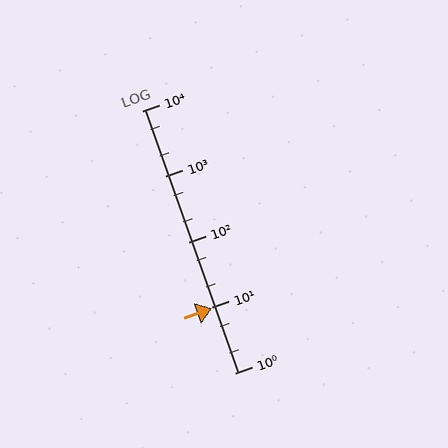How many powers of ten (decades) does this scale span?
The scale spans 4 decades, from 1 to 10000.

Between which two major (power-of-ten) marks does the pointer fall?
The pointer is between 1 and 10.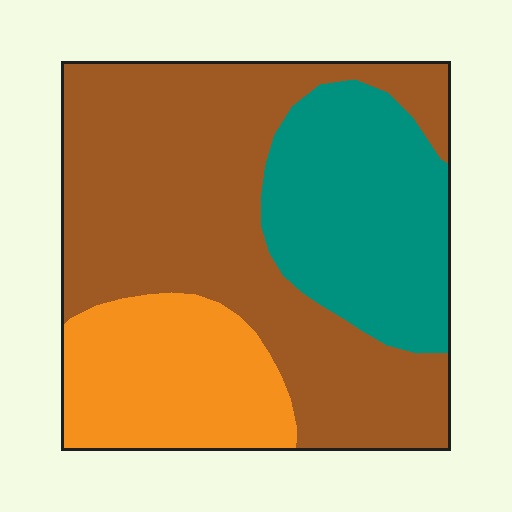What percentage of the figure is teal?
Teal covers around 25% of the figure.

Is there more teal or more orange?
Teal.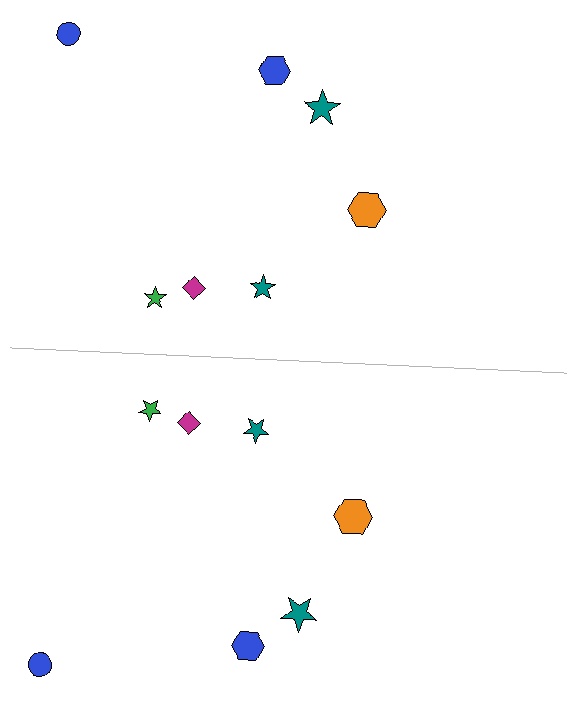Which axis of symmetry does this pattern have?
The pattern has a horizontal axis of symmetry running through the center of the image.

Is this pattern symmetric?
Yes, this pattern has bilateral (reflection) symmetry.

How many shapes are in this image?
There are 14 shapes in this image.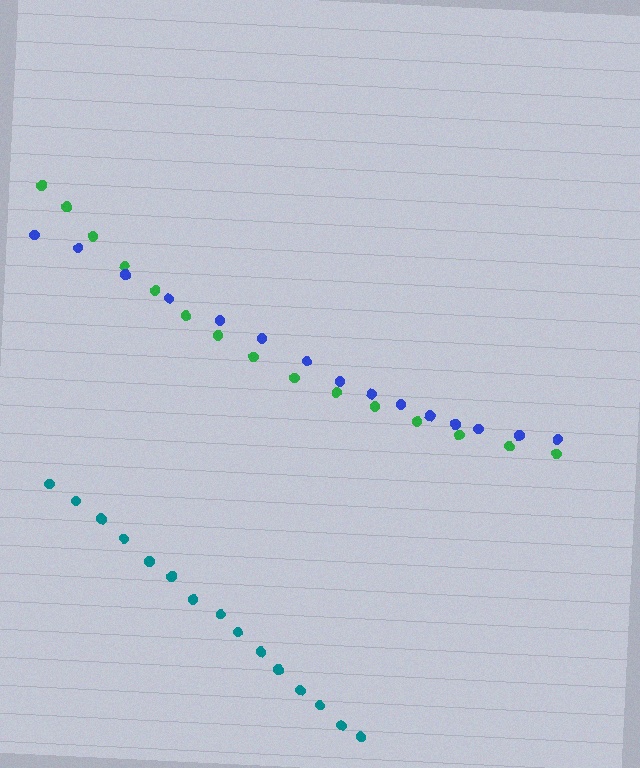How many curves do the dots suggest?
There are 3 distinct paths.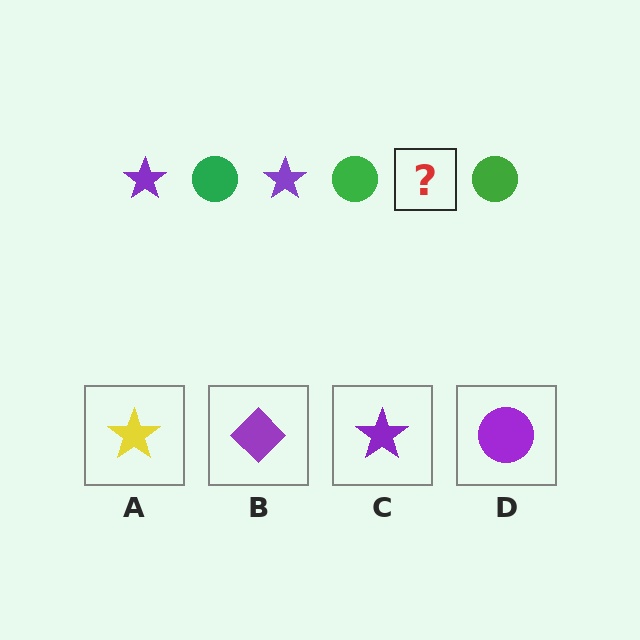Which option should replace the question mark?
Option C.